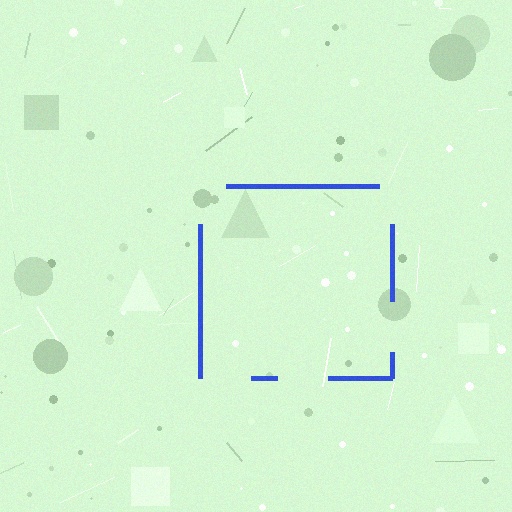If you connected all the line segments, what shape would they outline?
They would outline a square.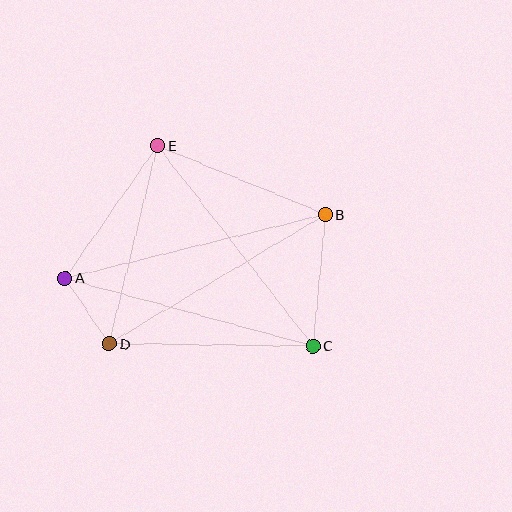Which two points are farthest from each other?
Points A and B are farthest from each other.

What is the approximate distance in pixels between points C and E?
The distance between C and E is approximately 253 pixels.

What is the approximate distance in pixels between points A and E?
The distance between A and E is approximately 162 pixels.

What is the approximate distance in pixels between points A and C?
The distance between A and C is approximately 257 pixels.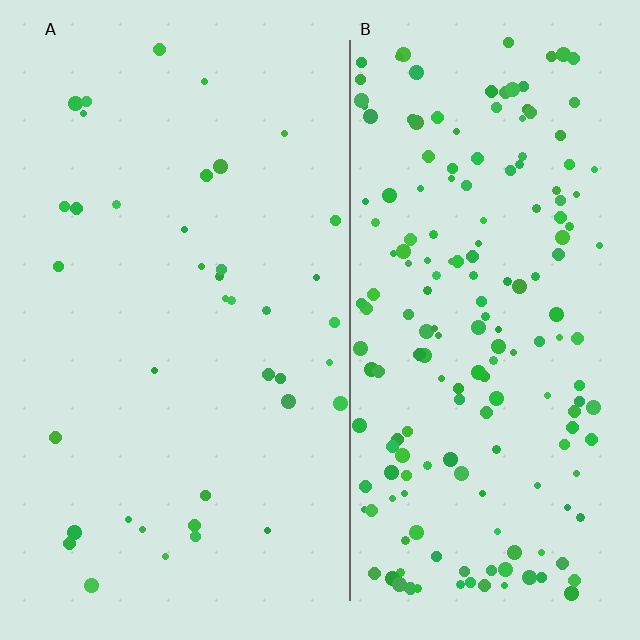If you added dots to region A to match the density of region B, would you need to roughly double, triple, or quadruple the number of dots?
Approximately quadruple.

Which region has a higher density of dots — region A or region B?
B (the right).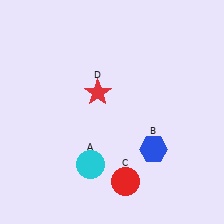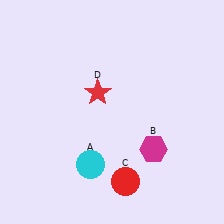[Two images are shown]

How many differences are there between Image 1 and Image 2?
There is 1 difference between the two images.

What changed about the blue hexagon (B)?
In Image 1, B is blue. In Image 2, it changed to magenta.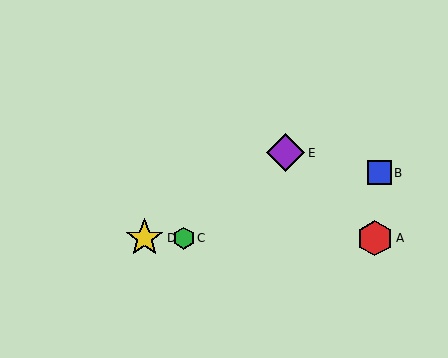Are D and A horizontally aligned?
Yes, both are at y≈238.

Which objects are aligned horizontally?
Objects A, C, D are aligned horizontally.